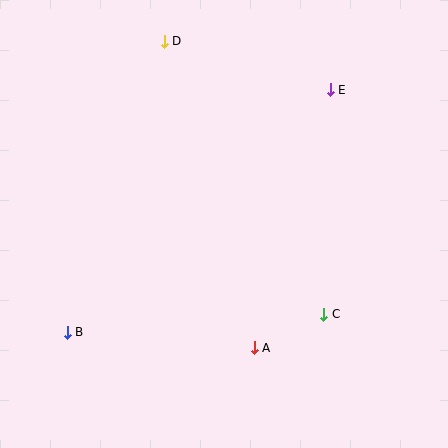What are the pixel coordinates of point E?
Point E is at (330, 90).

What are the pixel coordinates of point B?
Point B is at (67, 332).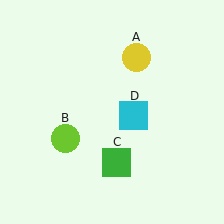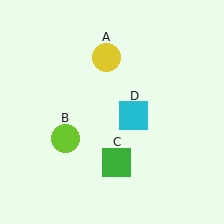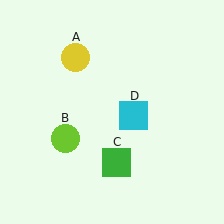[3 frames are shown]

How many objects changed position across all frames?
1 object changed position: yellow circle (object A).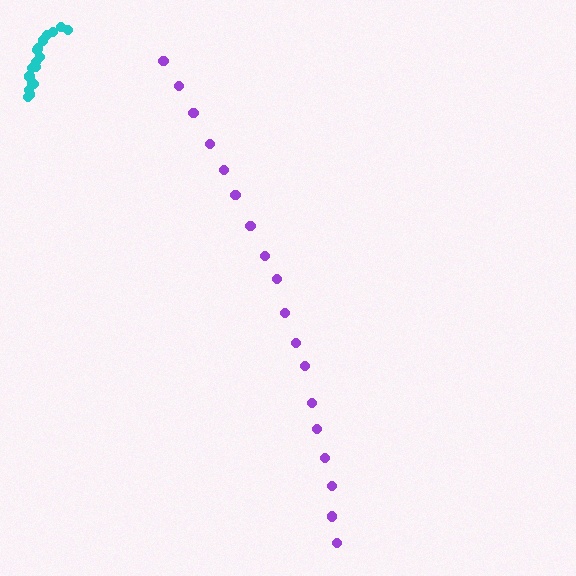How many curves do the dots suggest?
There are 2 distinct paths.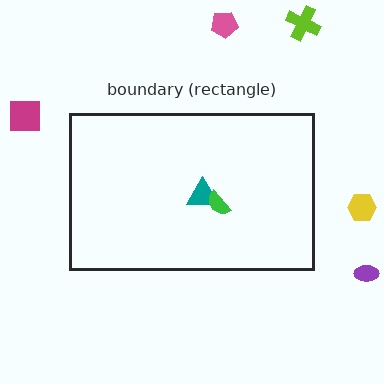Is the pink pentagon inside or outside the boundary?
Outside.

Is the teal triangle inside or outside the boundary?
Inside.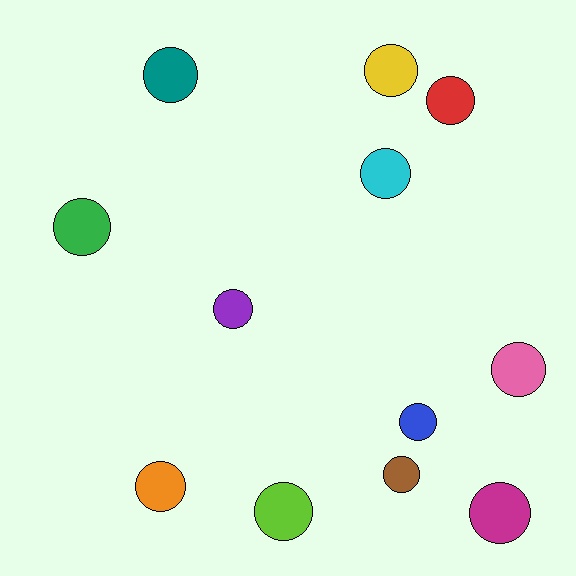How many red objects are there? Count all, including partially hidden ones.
There is 1 red object.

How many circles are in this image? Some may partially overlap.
There are 12 circles.